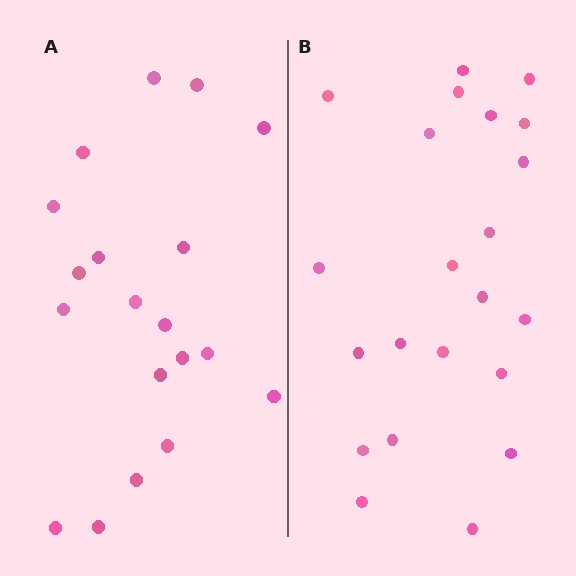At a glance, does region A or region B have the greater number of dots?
Region B (the right region) has more dots.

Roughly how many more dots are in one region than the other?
Region B has just a few more — roughly 2 or 3 more dots than region A.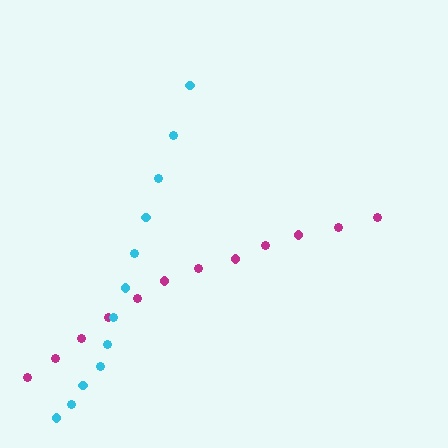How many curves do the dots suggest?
There are 2 distinct paths.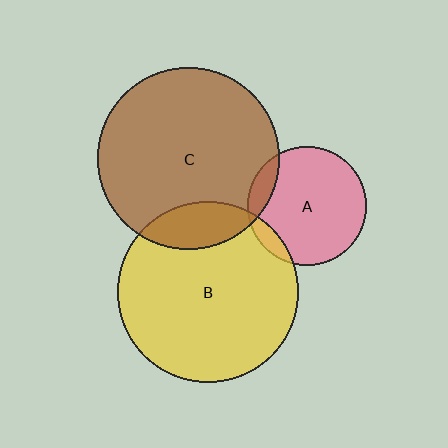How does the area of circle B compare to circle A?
Approximately 2.3 times.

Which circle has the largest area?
Circle C (brown).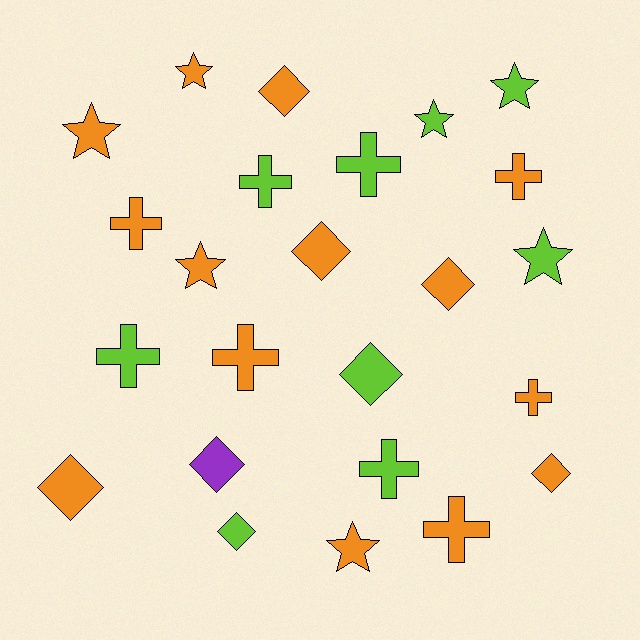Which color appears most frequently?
Orange, with 14 objects.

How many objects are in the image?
There are 24 objects.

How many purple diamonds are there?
There is 1 purple diamond.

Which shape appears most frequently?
Cross, with 9 objects.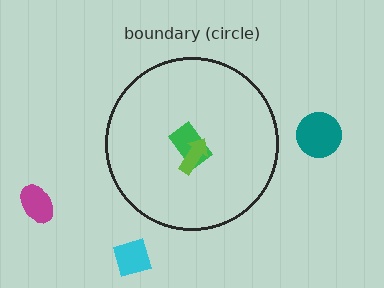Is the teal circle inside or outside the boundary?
Outside.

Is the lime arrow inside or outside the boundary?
Inside.